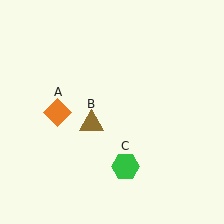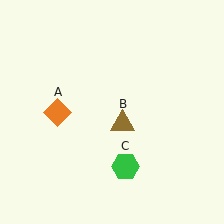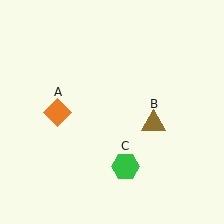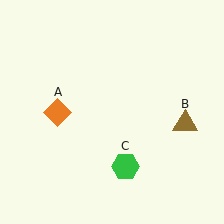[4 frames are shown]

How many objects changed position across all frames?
1 object changed position: brown triangle (object B).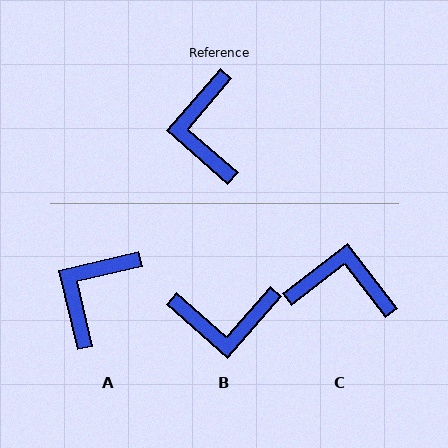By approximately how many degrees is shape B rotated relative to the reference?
Approximately 90 degrees counter-clockwise.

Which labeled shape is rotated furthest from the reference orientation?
C, about 101 degrees away.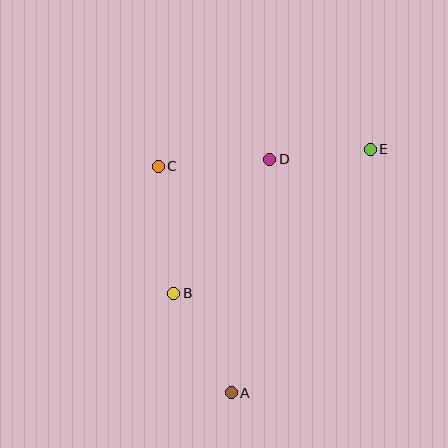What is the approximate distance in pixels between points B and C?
The distance between B and C is approximately 128 pixels.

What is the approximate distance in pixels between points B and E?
The distance between B and E is approximately 244 pixels.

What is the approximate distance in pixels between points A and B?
The distance between A and B is approximately 114 pixels.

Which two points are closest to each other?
Points D and E are closest to each other.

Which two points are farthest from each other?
Points A and E are farthest from each other.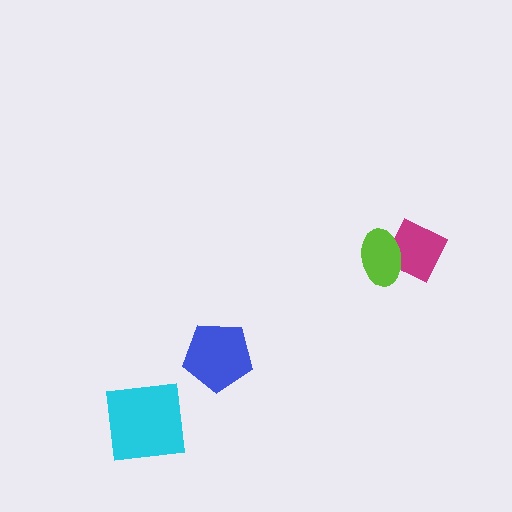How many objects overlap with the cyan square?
0 objects overlap with the cyan square.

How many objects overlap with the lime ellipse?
1 object overlaps with the lime ellipse.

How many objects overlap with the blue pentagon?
0 objects overlap with the blue pentagon.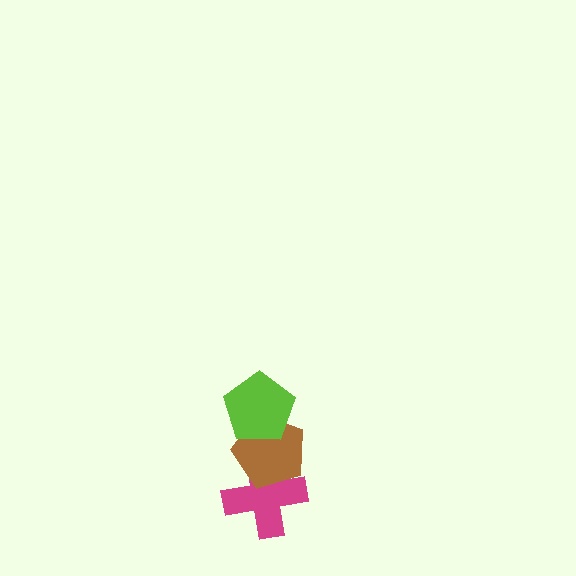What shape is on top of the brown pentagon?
The lime pentagon is on top of the brown pentagon.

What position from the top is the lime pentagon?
The lime pentagon is 1st from the top.